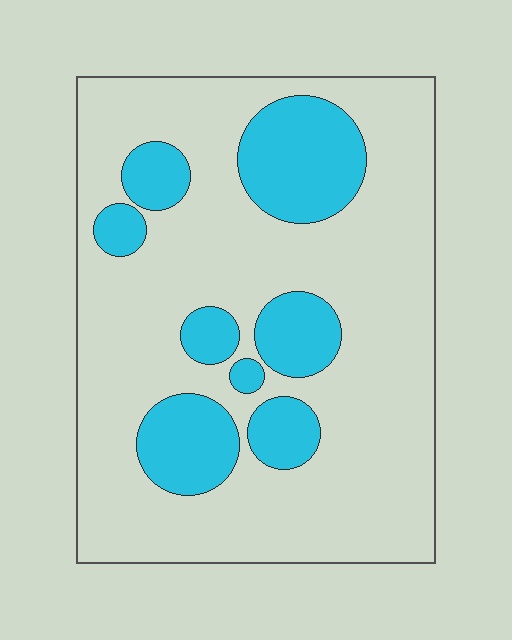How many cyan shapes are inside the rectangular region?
8.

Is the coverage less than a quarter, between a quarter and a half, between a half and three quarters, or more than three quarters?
Less than a quarter.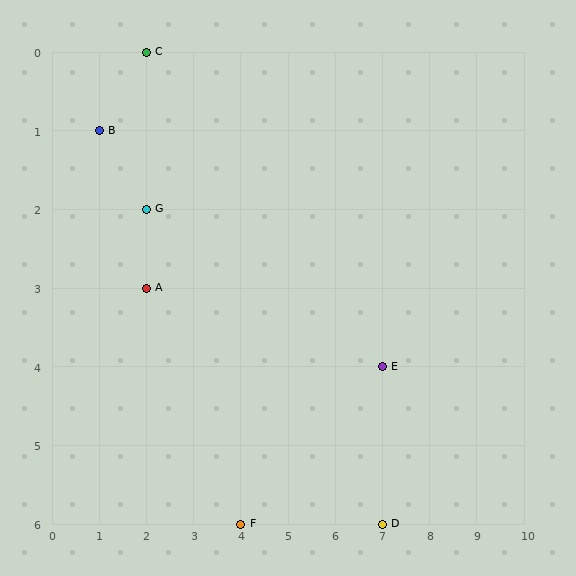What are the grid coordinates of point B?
Point B is at grid coordinates (1, 1).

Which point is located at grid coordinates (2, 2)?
Point G is at (2, 2).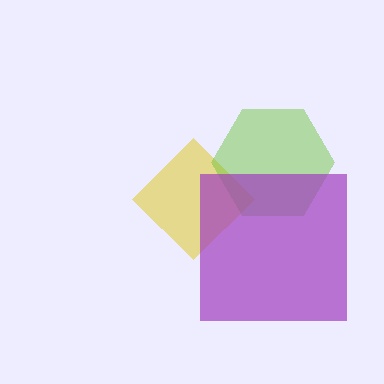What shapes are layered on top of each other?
The layered shapes are: a yellow diamond, a lime hexagon, a purple square.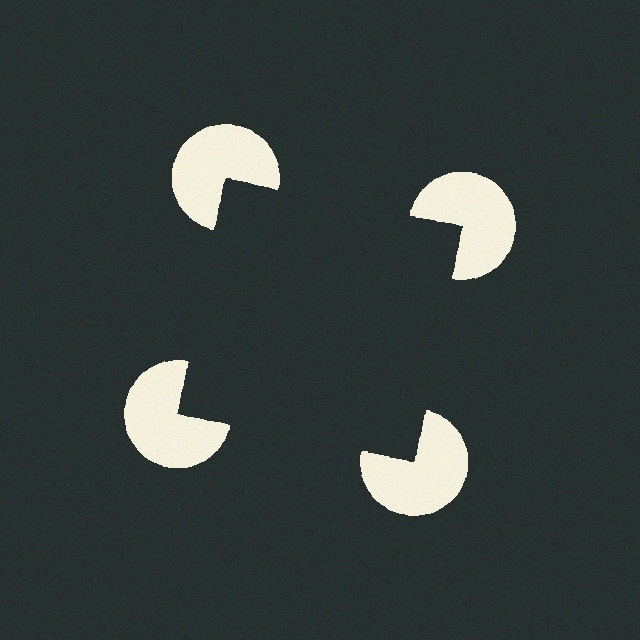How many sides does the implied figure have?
4 sides.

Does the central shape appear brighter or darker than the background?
It typically appears slightly darker than the background, even though no actual brightness change is drawn.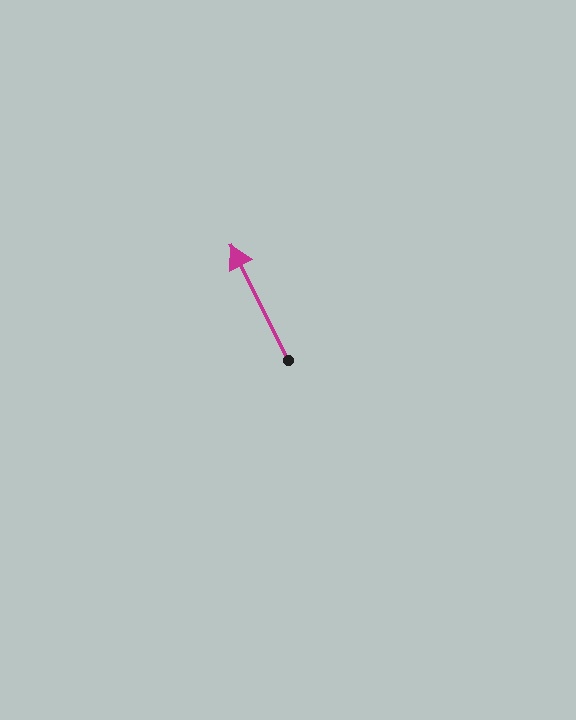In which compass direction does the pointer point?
Northwest.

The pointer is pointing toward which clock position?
Roughly 11 o'clock.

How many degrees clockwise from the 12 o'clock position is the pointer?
Approximately 334 degrees.